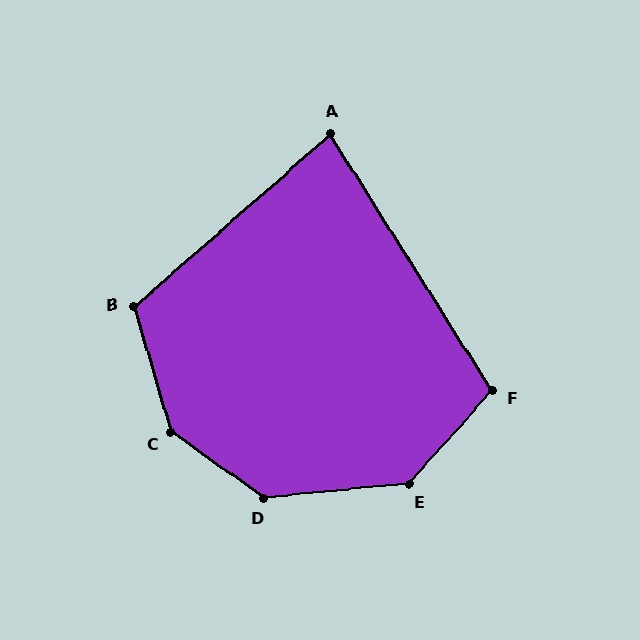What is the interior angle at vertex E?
Approximately 137 degrees (obtuse).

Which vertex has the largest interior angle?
C, at approximately 142 degrees.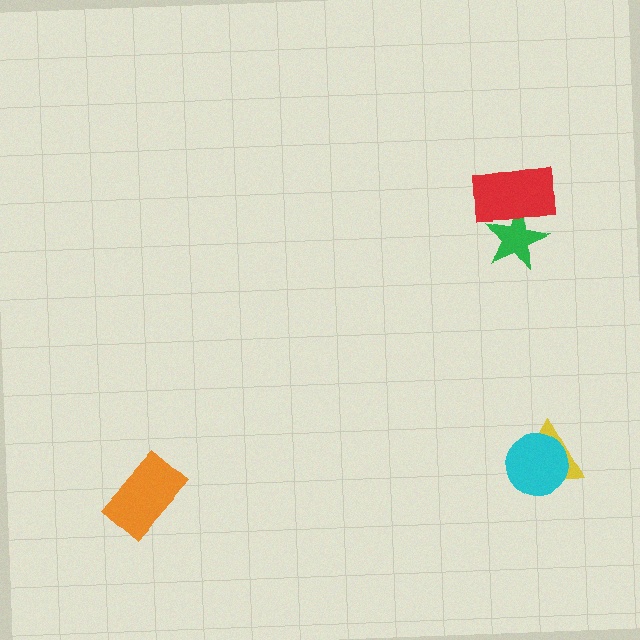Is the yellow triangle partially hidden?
Yes, it is partially covered by another shape.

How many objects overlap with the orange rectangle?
0 objects overlap with the orange rectangle.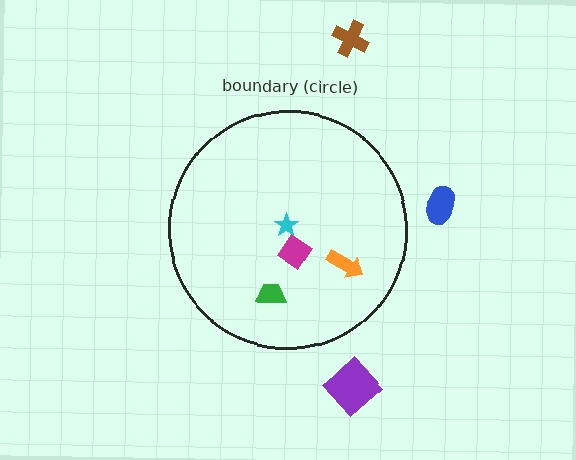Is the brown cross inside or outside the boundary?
Outside.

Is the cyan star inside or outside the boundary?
Inside.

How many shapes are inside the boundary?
4 inside, 3 outside.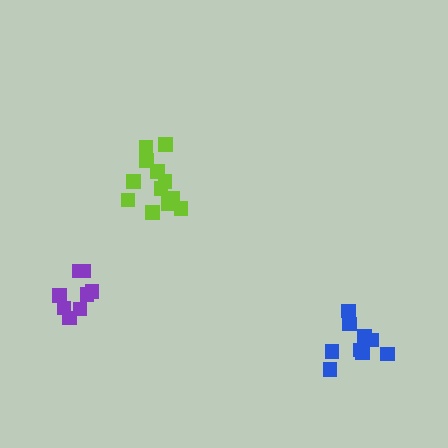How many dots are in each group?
Group 1: 12 dots, Group 2: 9 dots, Group 3: 8 dots (29 total).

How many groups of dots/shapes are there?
There are 3 groups.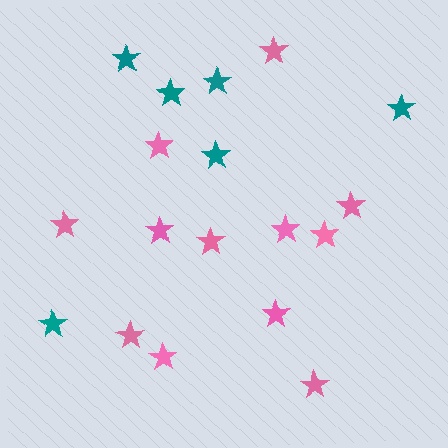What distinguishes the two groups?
There are 2 groups: one group of pink stars (12) and one group of teal stars (6).